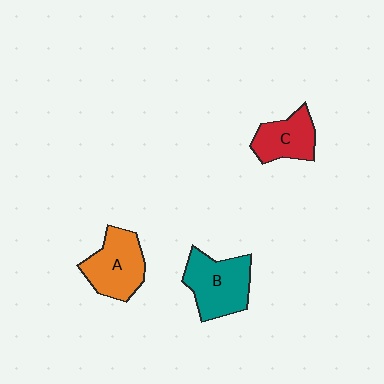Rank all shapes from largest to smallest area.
From largest to smallest: B (teal), A (orange), C (red).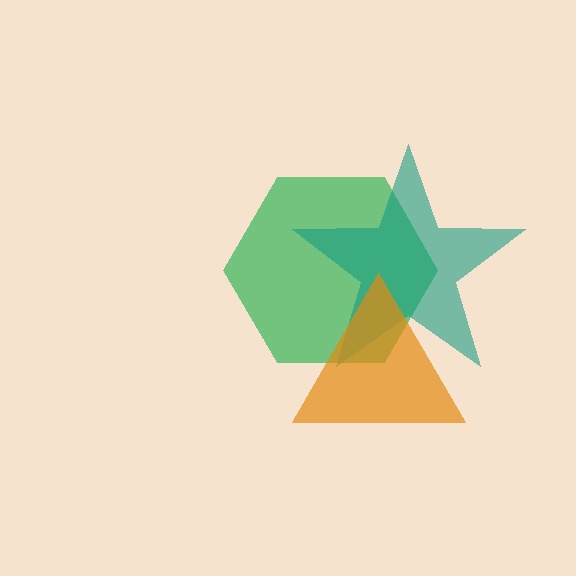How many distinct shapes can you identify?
There are 3 distinct shapes: a green hexagon, a teal star, an orange triangle.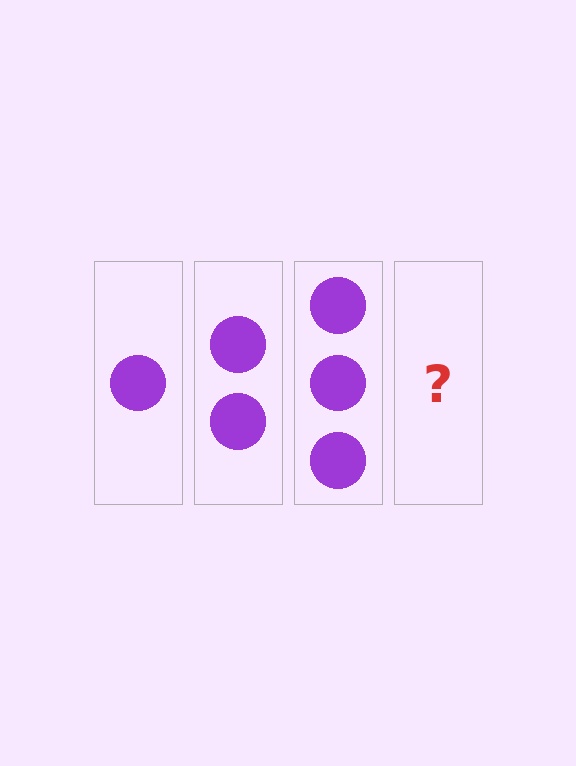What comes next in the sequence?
The next element should be 4 circles.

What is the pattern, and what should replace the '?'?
The pattern is that each step adds one more circle. The '?' should be 4 circles.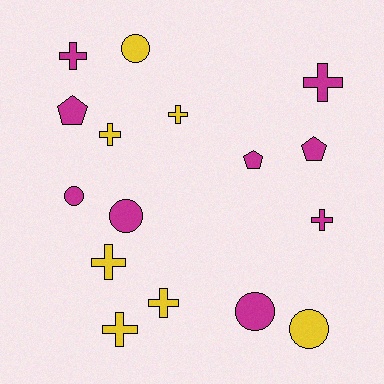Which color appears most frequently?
Magenta, with 9 objects.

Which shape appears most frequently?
Cross, with 8 objects.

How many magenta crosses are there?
There are 3 magenta crosses.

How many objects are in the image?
There are 16 objects.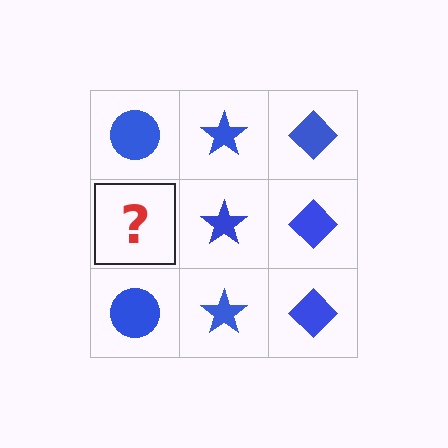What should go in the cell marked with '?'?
The missing cell should contain a blue circle.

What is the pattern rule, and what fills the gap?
The rule is that each column has a consistent shape. The gap should be filled with a blue circle.